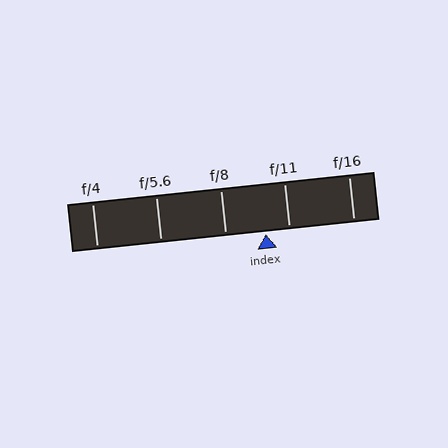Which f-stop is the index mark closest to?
The index mark is closest to f/11.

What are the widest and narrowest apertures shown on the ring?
The widest aperture shown is f/4 and the narrowest is f/16.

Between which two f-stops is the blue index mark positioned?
The index mark is between f/8 and f/11.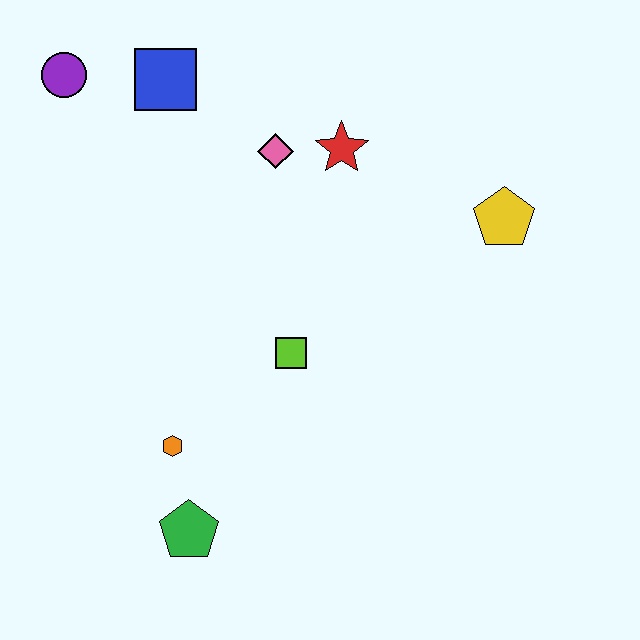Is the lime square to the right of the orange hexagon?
Yes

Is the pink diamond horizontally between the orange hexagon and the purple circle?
No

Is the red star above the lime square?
Yes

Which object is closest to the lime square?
The orange hexagon is closest to the lime square.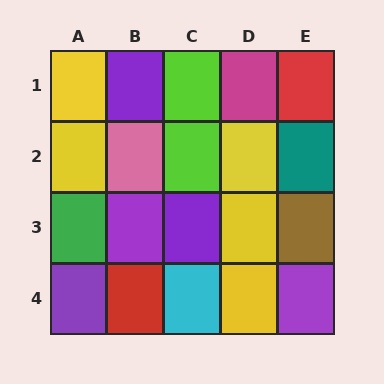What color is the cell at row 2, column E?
Teal.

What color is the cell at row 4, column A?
Purple.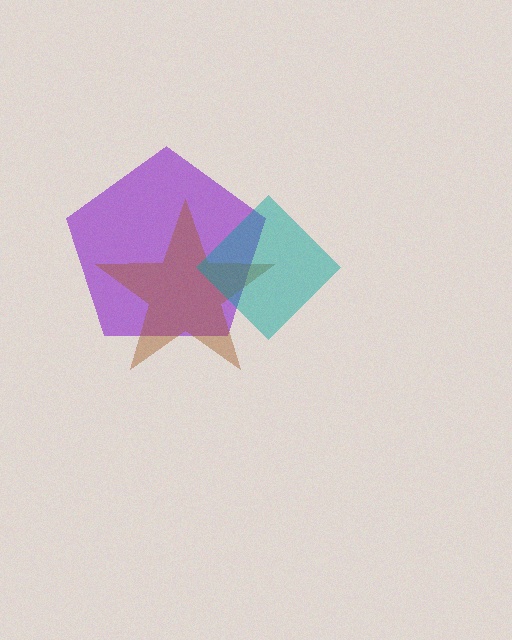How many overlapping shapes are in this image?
There are 3 overlapping shapes in the image.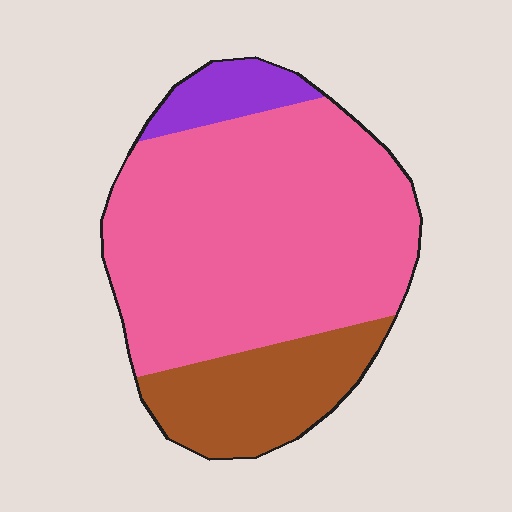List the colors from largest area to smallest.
From largest to smallest: pink, brown, purple.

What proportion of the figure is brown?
Brown takes up about one fifth (1/5) of the figure.